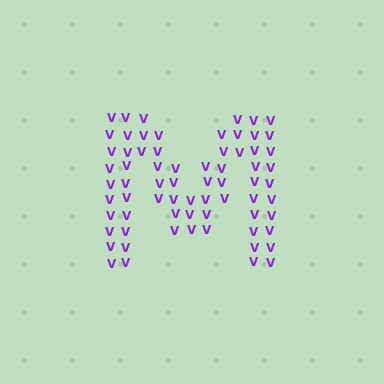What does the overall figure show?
The overall figure shows the letter M.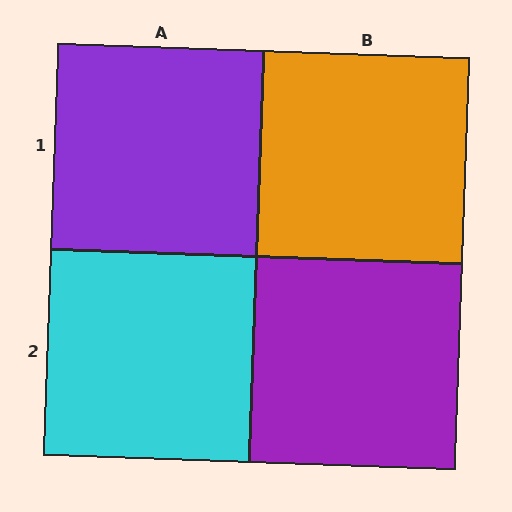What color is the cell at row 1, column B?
Orange.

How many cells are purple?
2 cells are purple.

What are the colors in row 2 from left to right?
Cyan, purple.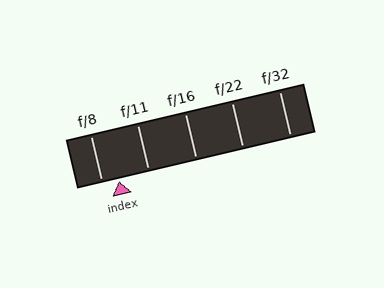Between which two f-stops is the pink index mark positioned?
The index mark is between f/8 and f/11.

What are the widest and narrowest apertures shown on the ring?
The widest aperture shown is f/8 and the narrowest is f/32.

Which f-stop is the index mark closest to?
The index mark is closest to f/8.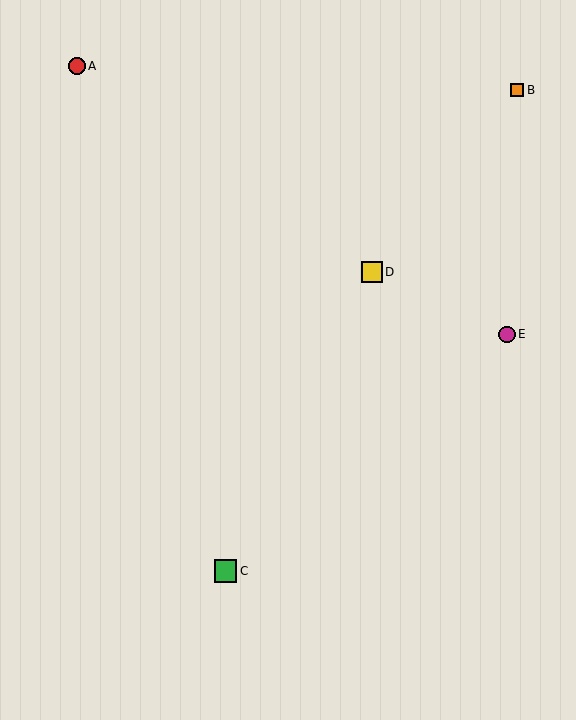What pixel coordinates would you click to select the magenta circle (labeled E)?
Click at (507, 335) to select the magenta circle E.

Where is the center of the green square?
The center of the green square is at (226, 571).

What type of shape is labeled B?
Shape B is an orange square.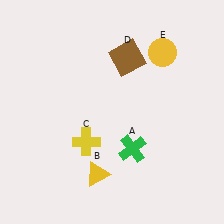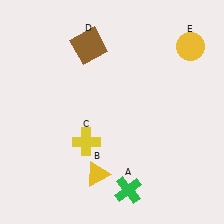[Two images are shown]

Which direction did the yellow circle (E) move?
The yellow circle (E) moved right.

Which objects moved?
The objects that moved are: the green cross (A), the brown square (D), the yellow circle (E).